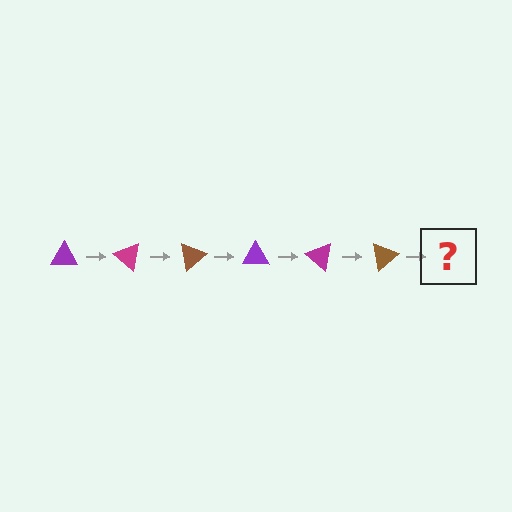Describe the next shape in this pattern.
It should be a purple triangle, rotated 240 degrees from the start.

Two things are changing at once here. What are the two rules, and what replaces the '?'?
The two rules are that it rotates 40 degrees each step and the color cycles through purple, magenta, and brown. The '?' should be a purple triangle, rotated 240 degrees from the start.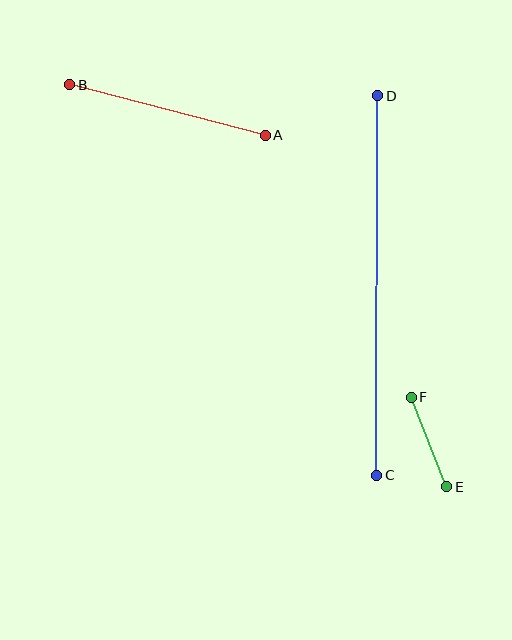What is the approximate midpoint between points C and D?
The midpoint is at approximately (377, 285) pixels.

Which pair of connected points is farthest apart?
Points C and D are farthest apart.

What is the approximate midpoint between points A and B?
The midpoint is at approximately (168, 110) pixels.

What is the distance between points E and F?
The distance is approximately 97 pixels.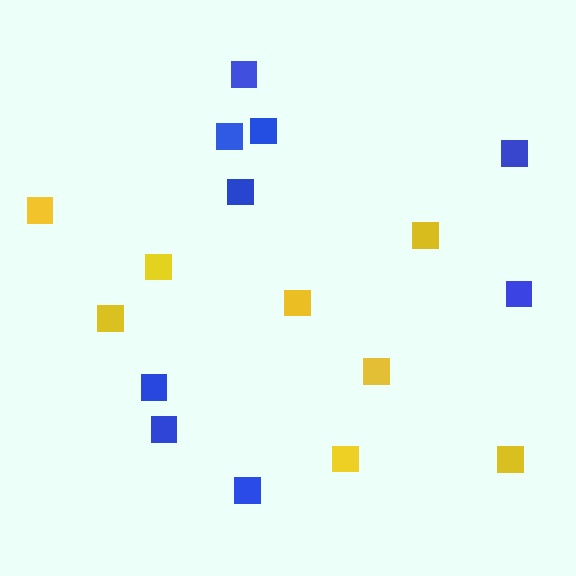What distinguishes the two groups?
There are 2 groups: one group of yellow squares (8) and one group of blue squares (9).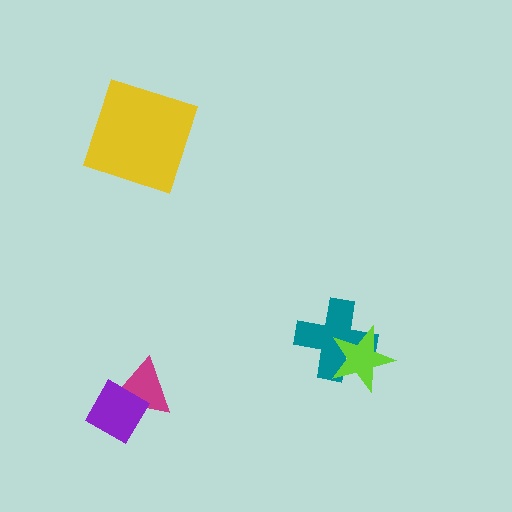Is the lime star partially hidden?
No, no other shape covers it.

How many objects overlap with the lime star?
1 object overlaps with the lime star.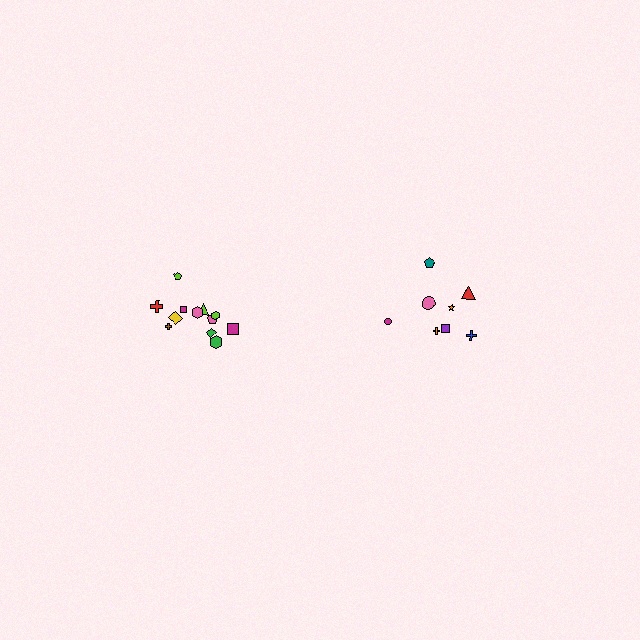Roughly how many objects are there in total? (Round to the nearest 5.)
Roughly 20 objects in total.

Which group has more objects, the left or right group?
The left group.